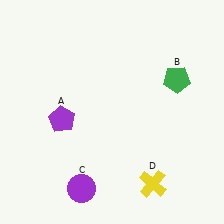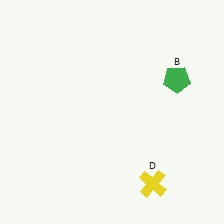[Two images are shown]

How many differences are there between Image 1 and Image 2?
There are 2 differences between the two images.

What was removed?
The purple circle (C), the purple pentagon (A) were removed in Image 2.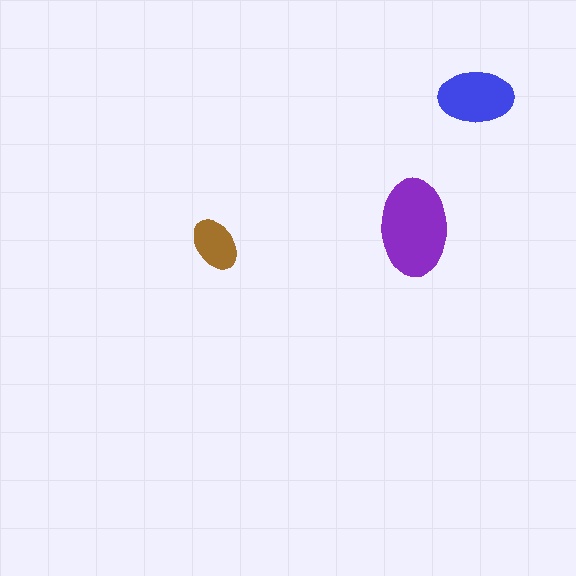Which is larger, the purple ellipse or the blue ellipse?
The purple one.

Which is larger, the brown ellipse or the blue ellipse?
The blue one.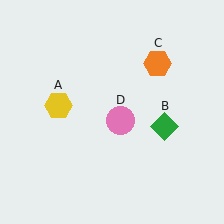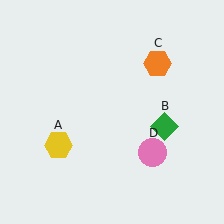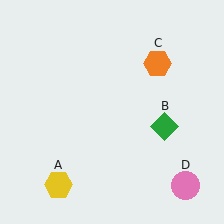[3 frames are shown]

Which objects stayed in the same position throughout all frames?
Green diamond (object B) and orange hexagon (object C) remained stationary.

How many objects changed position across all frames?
2 objects changed position: yellow hexagon (object A), pink circle (object D).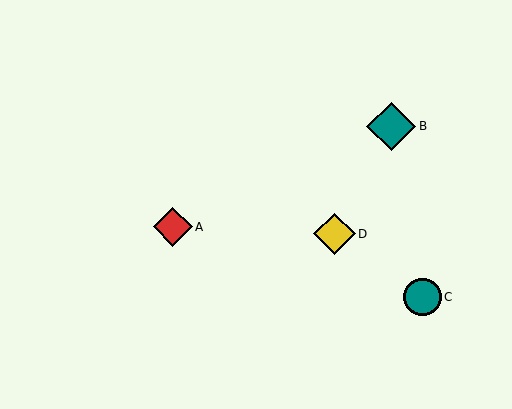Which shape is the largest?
The teal diamond (labeled B) is the largest.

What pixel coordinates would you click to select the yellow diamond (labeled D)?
Click at (334, 234) to select the yellow diamond D.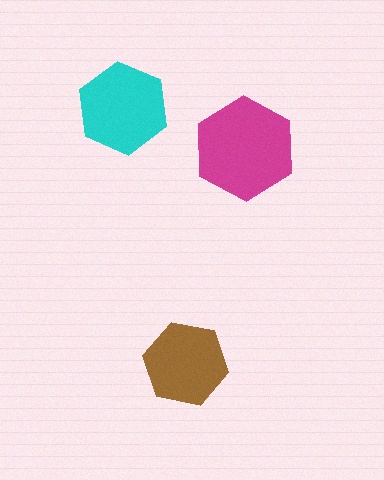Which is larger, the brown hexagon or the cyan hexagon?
The cyan one.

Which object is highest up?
The cyan hexagon is topmost.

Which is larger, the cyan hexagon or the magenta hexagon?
The magenta one.